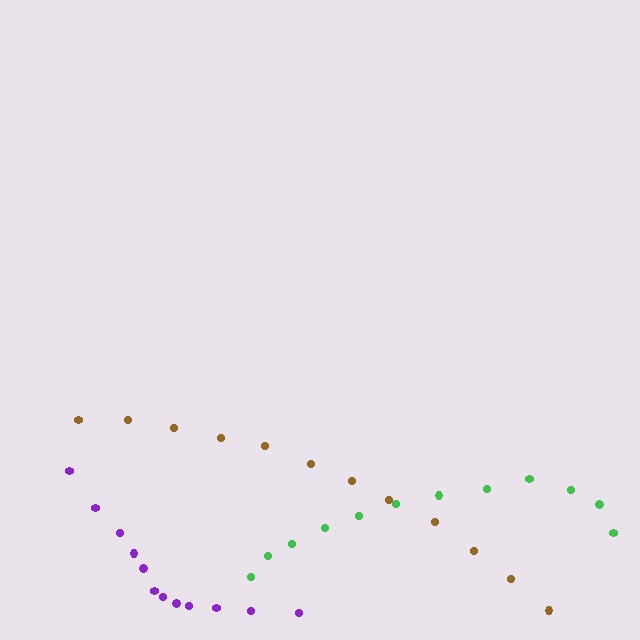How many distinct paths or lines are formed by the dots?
There are 3 distinct paths.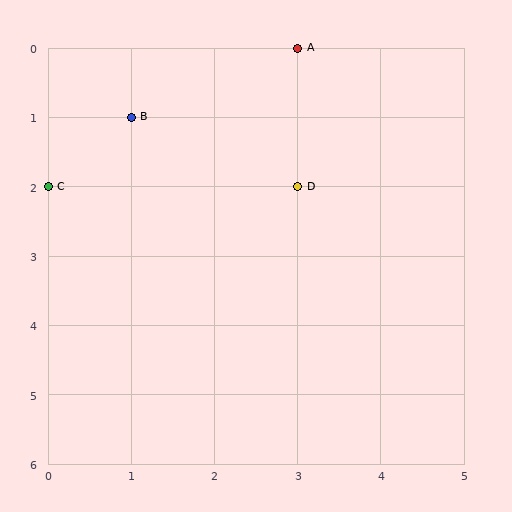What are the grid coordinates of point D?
Point D is at grid coordinates (3, 2).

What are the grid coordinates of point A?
Point A is at grid coordinates (3, 0).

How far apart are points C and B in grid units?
Points C and B are 1 column and 1 row apart (about 1.4 grid units diagonally).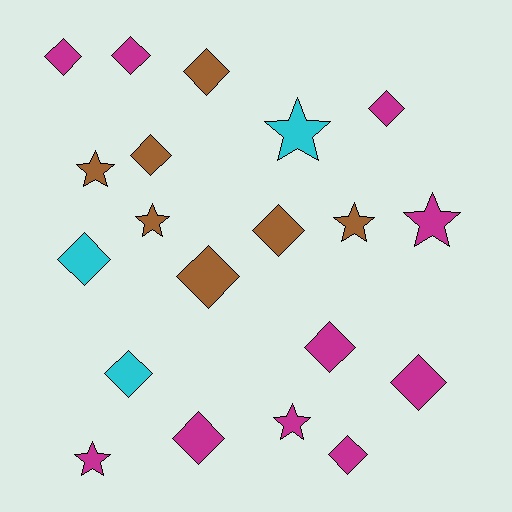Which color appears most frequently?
Magenta, with 10 objects.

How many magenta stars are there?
There are 3 magenta stars.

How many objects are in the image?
There are 20 objects.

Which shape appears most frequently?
Diamond, with 13 objects.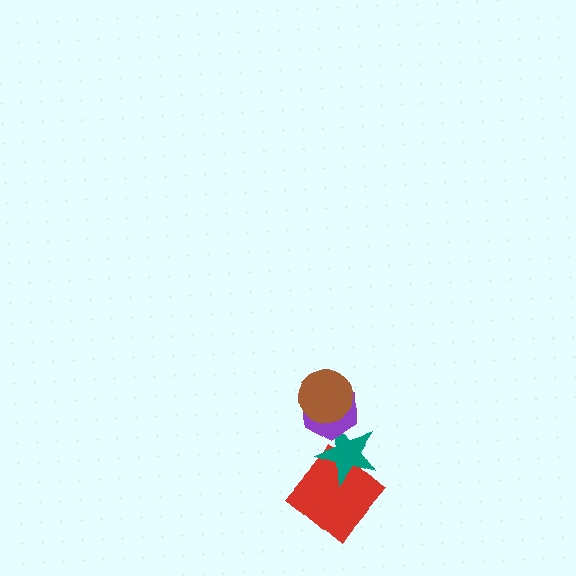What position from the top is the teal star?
The teal star is 3rd from the top.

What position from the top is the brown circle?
The brown circle is 1st from the top.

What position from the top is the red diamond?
The red diamond is 4th from the top.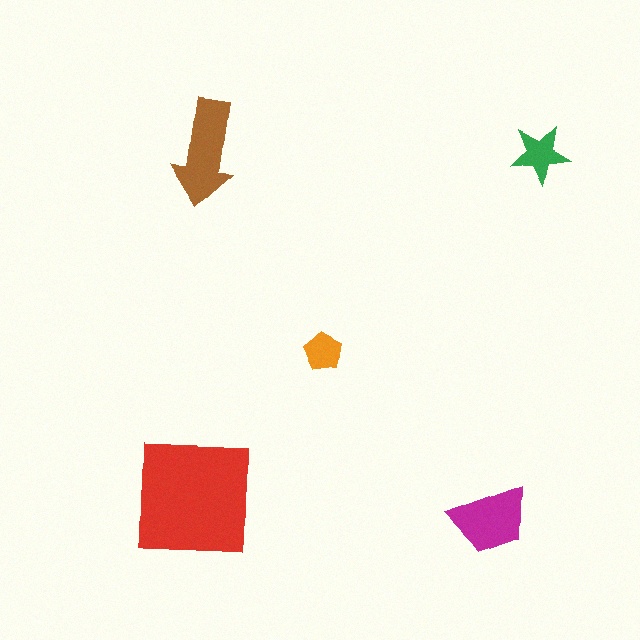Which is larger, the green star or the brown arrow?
The brown arrow.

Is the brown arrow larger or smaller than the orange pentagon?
Larger.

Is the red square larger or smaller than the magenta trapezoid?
Larger.